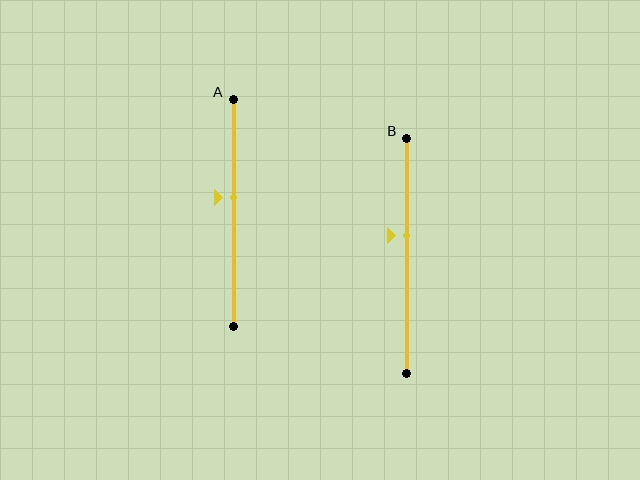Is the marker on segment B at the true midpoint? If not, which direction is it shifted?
No, the marker on segment B is shifted upward by about 9% of the segment length.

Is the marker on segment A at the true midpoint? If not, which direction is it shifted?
No, the marker on segment A is shifted upward by about 6% of the segment length.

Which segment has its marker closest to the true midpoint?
Segment A has its marker closest to the true midpoint.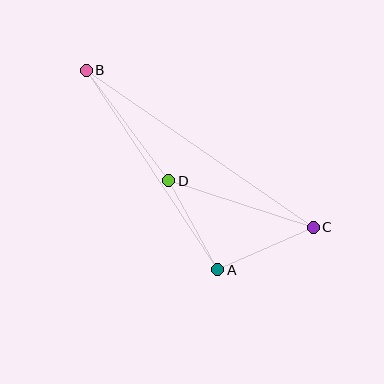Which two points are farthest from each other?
Points B and C are farthest from each other.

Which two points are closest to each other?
Points A and D are closest to each other.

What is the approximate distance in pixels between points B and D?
The distance between B and D is approximately 137 pixels.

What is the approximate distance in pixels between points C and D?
The distance between C and D is approximately 152 pixels.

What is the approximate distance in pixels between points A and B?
The distance between A and B is approximately 239 pixels.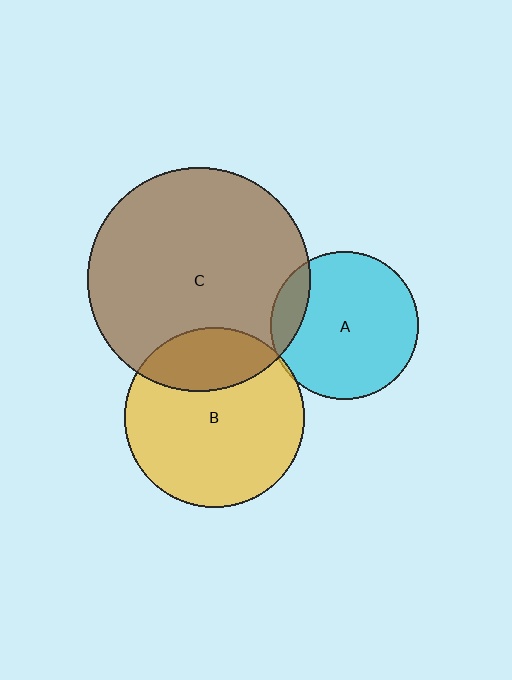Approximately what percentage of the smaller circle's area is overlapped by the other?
Approximately 25%.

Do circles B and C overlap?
Yes.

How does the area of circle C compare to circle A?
Approximately 2.3 times.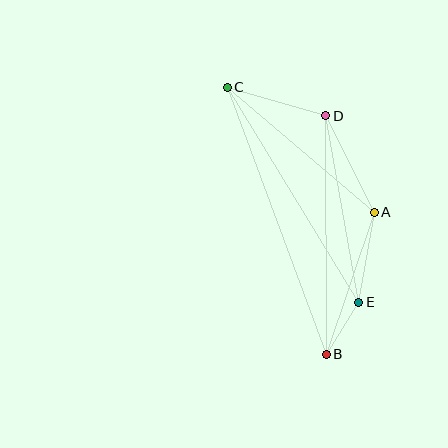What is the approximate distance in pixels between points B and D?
The distance between B and D is approximately 239 pixels.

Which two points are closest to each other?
Points B and E are closest to each other.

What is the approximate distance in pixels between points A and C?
The distance between A and C is approximately 193 pixels.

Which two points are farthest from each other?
Points B and C are farthest from each other.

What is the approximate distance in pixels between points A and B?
The distance between A and B is approximately 150 pixels.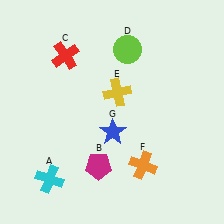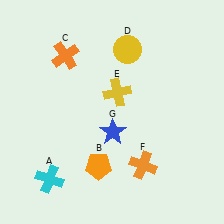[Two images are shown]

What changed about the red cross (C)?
In Image 1, C is red. In Image 2, it changed to orange.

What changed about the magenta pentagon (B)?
In Image 1, B is magenta. In Image 2, it changed to orange.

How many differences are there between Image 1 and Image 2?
There are 3 differences between the two images.